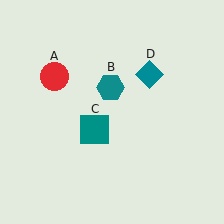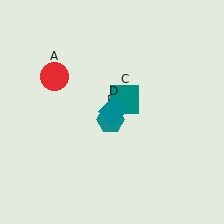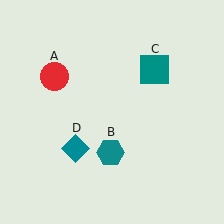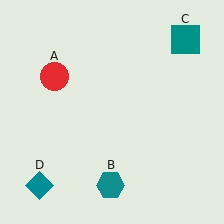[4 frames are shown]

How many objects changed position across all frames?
3 objects changed position: teal hexagon (object B), teal square (object C), teal diamond (object D).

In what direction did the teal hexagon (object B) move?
The teal hexagon (object B) moved down.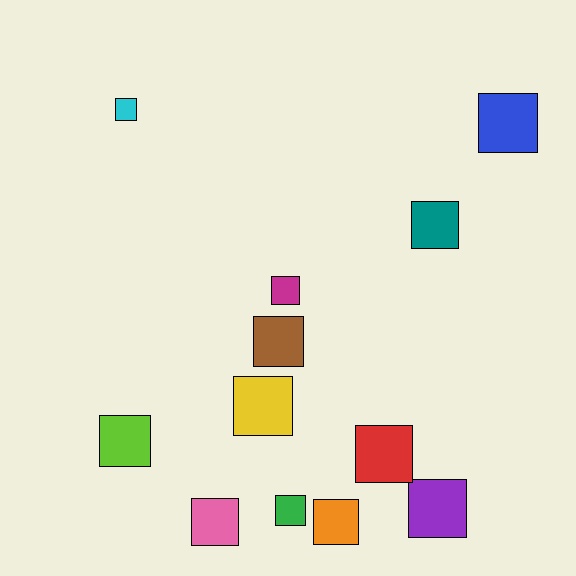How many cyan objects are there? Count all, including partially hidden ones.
There is 1 cyan object.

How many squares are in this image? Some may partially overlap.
There are 12 squares.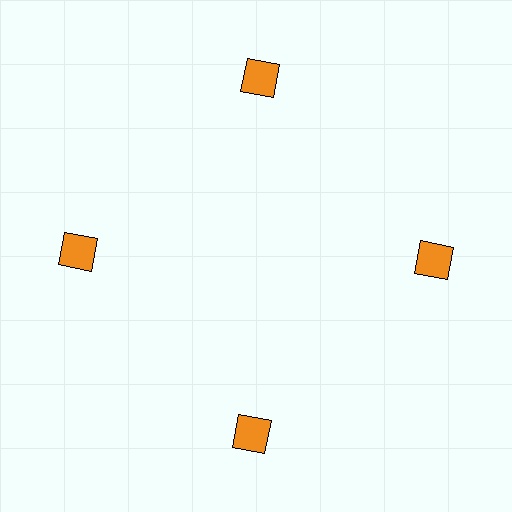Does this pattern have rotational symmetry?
Yes, this pattern has 4-fold rotational symmetry. It looks the same after rotating 90 degrees around the center.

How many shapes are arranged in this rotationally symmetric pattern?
There are 4 shapes, arranged in 4 groups of 1.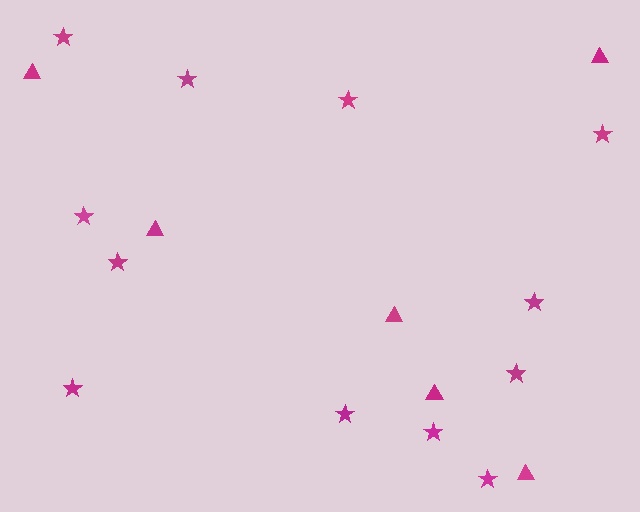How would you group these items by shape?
There are 2 groups: one group of triangles (6) and one group of stars (12).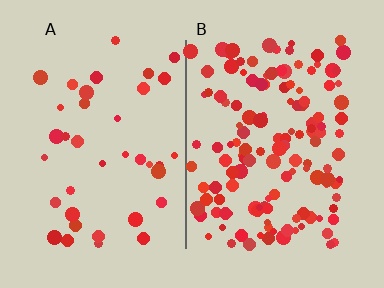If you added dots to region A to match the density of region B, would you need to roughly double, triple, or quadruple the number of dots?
Approximately quadruple.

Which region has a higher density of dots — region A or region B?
B (the right).